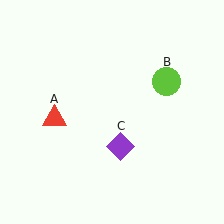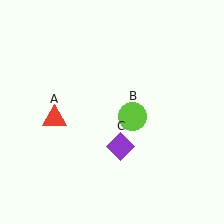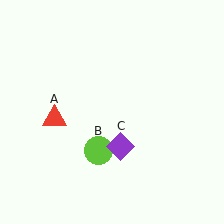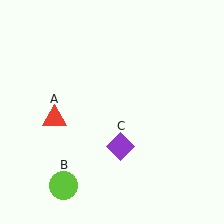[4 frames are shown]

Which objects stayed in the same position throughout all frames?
Red triangle (object A) and purple diamond (object C) remained stationary.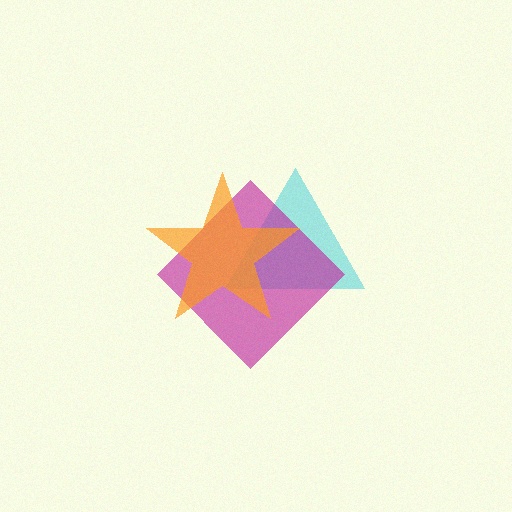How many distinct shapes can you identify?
There are 3 distinct shapes: a cyan triangle, a magenta diamond, an orange star.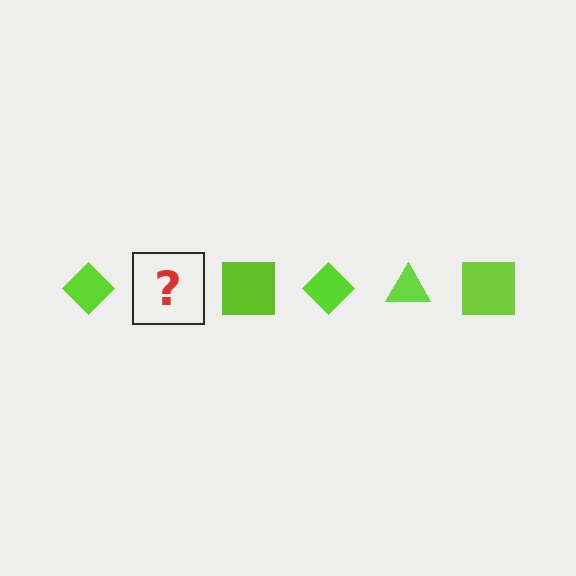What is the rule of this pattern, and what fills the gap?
The rule is that the pattern cycles through diamond, triangle, square shapes in lime. The gap should be filled with a lime triangle.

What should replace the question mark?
The question mark should be replaced with a lime triangle.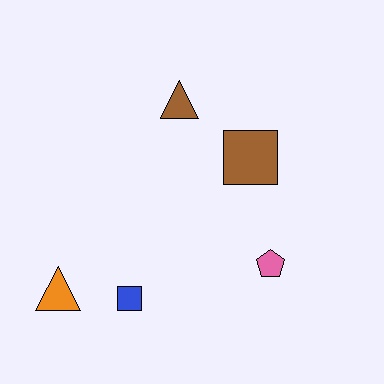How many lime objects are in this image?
There are no lime objects.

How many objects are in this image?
There are 5 objects.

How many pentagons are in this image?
There is 1 pentagon.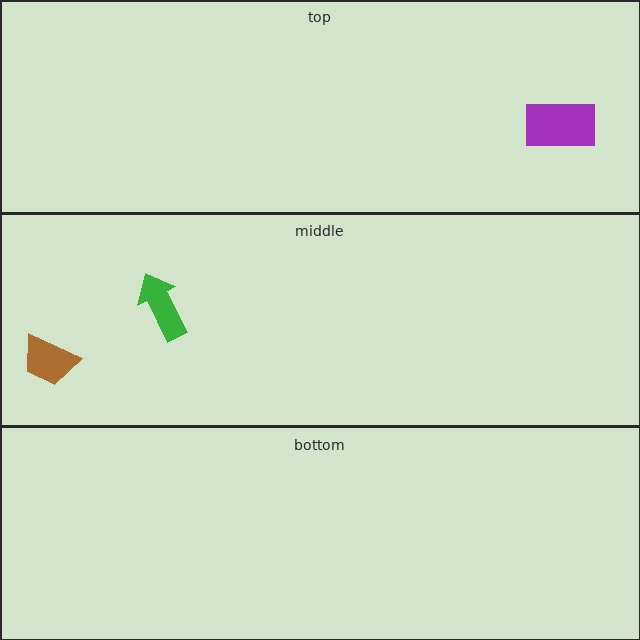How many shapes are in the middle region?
2.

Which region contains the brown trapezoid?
The middle region.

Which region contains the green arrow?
The middle region.